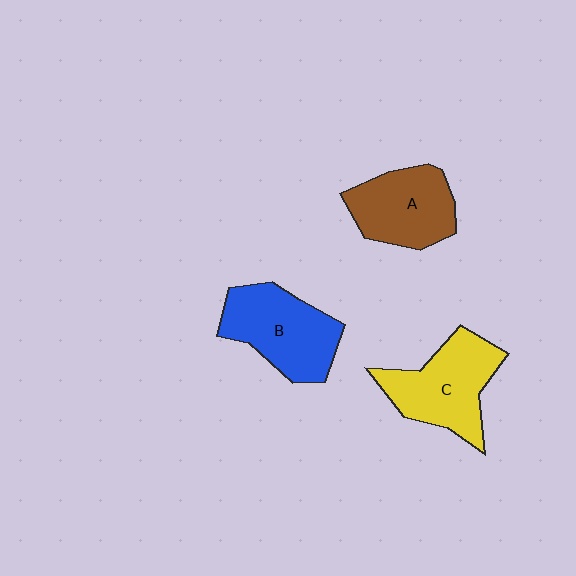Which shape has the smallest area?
Shape A (brown).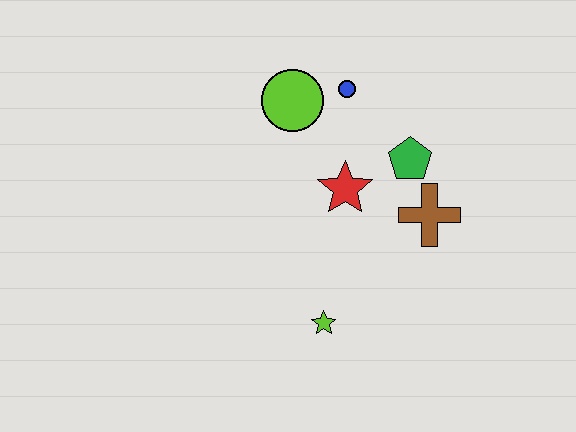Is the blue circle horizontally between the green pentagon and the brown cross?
No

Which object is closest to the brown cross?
The green pentagon is closest to the brown cross.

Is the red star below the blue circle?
Yes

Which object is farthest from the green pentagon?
The lime star is farthest from the green pentagon.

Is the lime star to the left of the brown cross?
Yes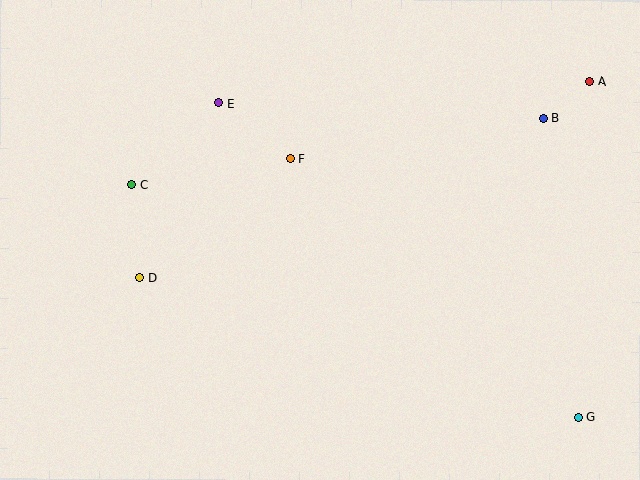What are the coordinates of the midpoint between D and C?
The midpoint between D and C is at (136, 231).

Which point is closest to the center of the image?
Point F at (291, 159) is closest to the center.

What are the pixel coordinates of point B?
Point B is at (543, 119).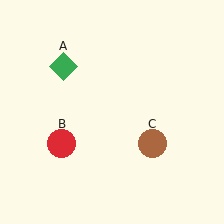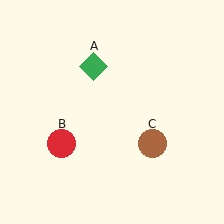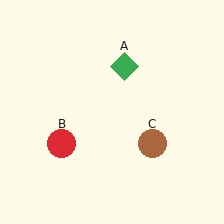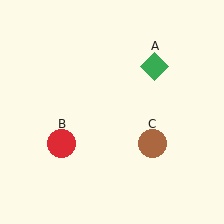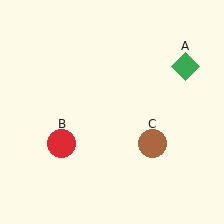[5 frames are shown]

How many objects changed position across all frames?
1 object changed position: green diamond (object A).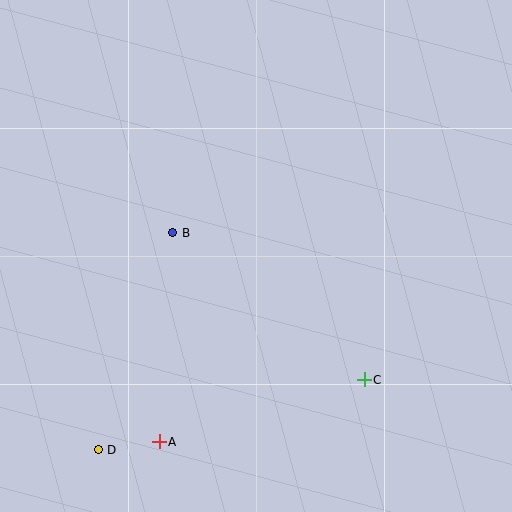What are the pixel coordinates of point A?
Point A is at (159, 442).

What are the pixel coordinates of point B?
Point B is at (173, 233).